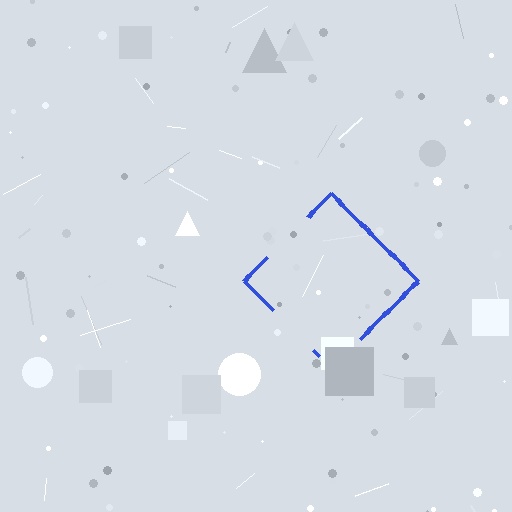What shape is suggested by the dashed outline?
The dashed outline suggests a diamond.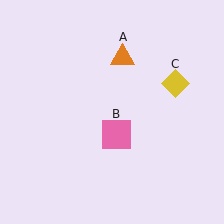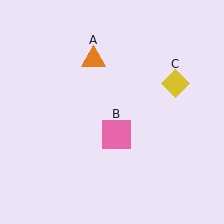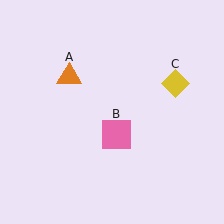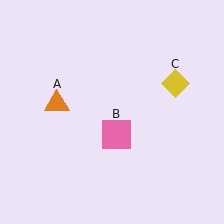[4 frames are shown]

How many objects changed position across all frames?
1 object changed position: orange triangle (object A).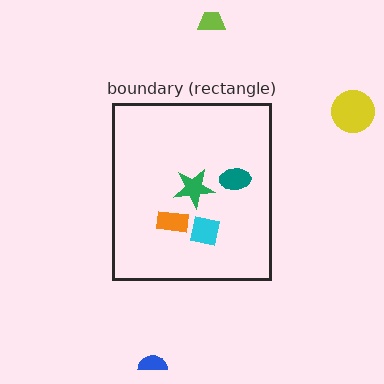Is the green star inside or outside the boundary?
Inside.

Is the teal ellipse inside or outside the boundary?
Inside.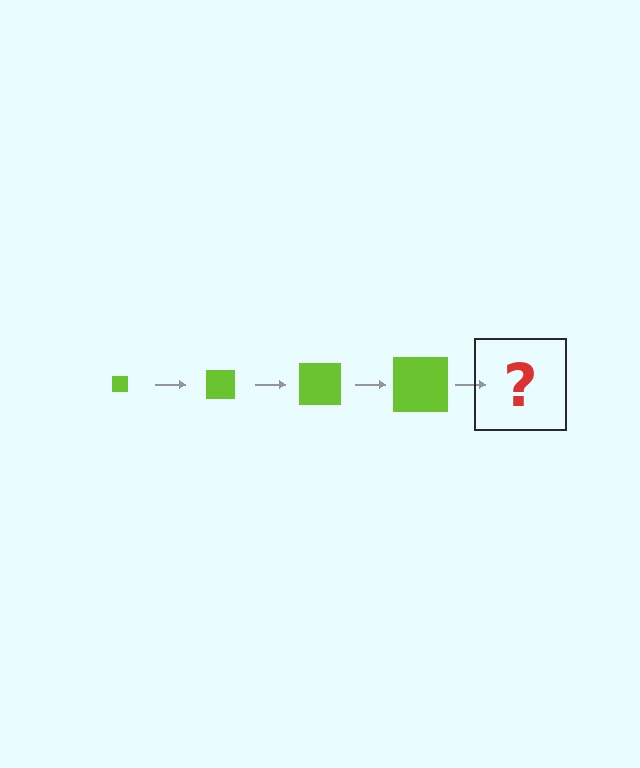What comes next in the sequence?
The next element should be a lime square, larger than the previous one.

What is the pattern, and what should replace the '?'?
The pattern is that the square gets progressively larger each step. The '?' should be a lime square, larger than the previous one.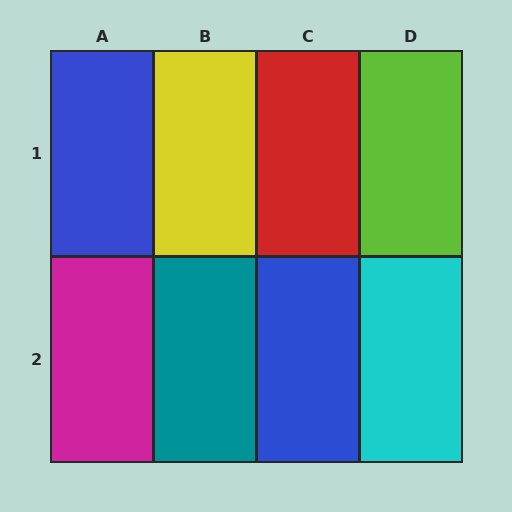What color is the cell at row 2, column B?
Teal.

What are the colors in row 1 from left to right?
Blue, yellow, red, lime.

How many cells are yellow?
1 cell is yellow.